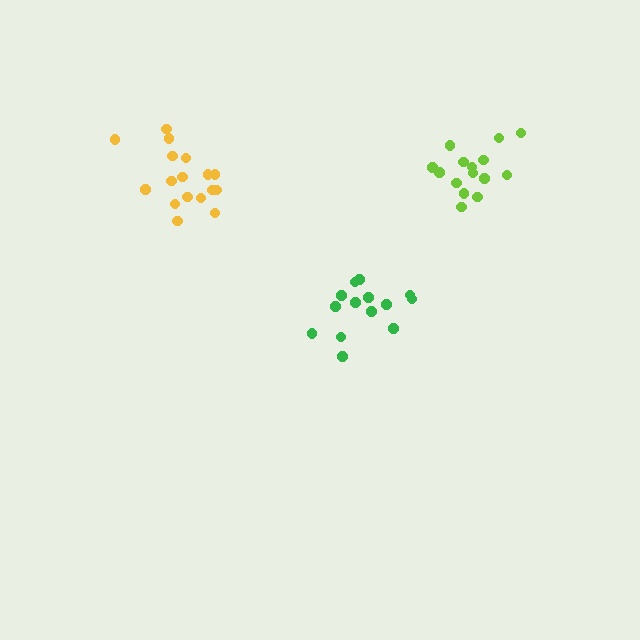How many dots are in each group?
Group 1: 15 dots, Group 2: 14 dots, Group 3: 17 dots (46 total).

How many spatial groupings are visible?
There are 3 spatial groupings.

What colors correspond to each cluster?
The clusters are colored: lime, green, yellow.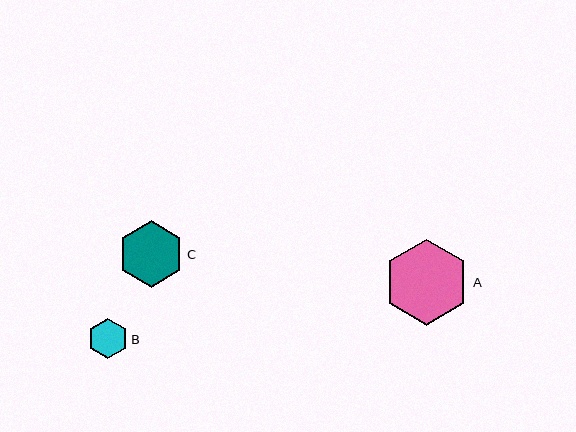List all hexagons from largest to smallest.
From largest to smallest: A, C, B.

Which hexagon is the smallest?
Hexagon B is the smallest with a size of approximately 41 pixels.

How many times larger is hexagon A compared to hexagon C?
Hexagon A is approximately 1.3 times the size of hexagon C.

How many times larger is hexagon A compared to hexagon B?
Hexagon A is approximately 2.1 times the size of hexagon B.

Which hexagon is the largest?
Hexagon A is the largest with a size of approximately 86 pixels.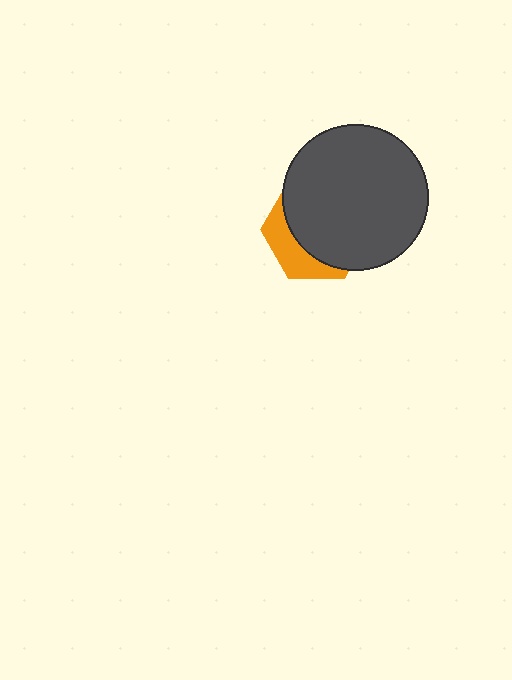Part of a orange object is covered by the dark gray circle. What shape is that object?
It is a hexagon.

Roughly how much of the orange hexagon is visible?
A small part of it is visible (roughly 30%).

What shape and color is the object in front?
The object in front is a dark gray circle.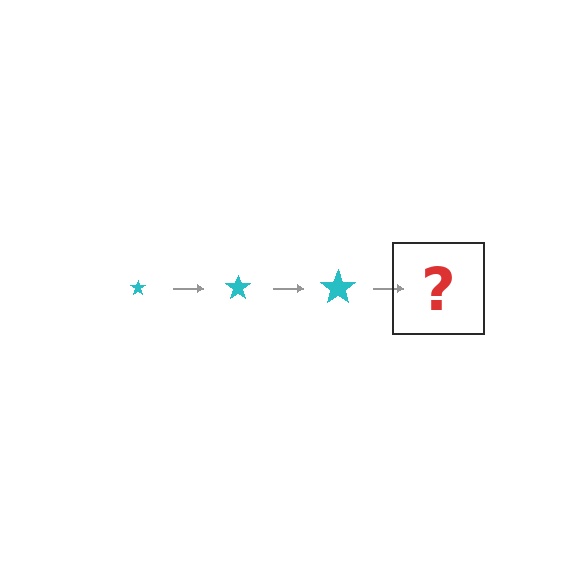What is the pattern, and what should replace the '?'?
The pattern is that the star gets progressively larger each step. The '?' should be a cyan star, larger than the previous one.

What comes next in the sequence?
The next element should be a cyan star, larger than the previous one.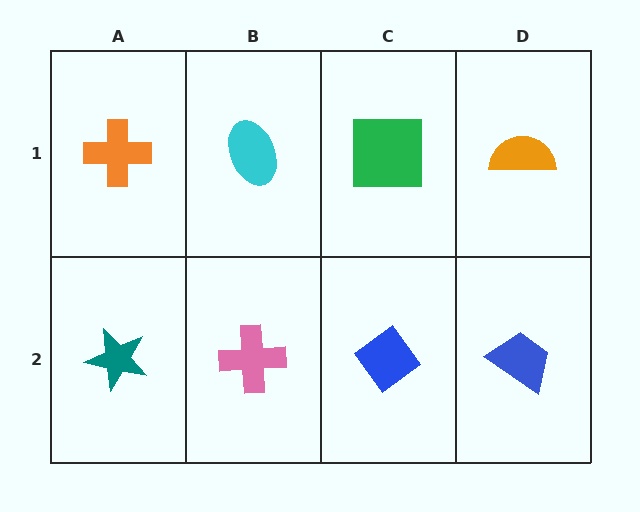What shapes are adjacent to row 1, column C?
A blue diamond (row 2, column C), a cyan ellipse (row 1, column B), an orange semicircle (row 1, column D).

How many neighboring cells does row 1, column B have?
3.